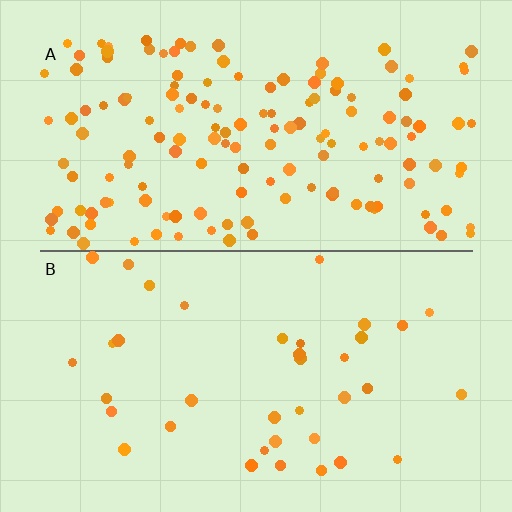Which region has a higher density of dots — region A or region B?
A (the top).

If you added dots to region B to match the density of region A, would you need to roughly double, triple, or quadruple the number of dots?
Approximately quadruple.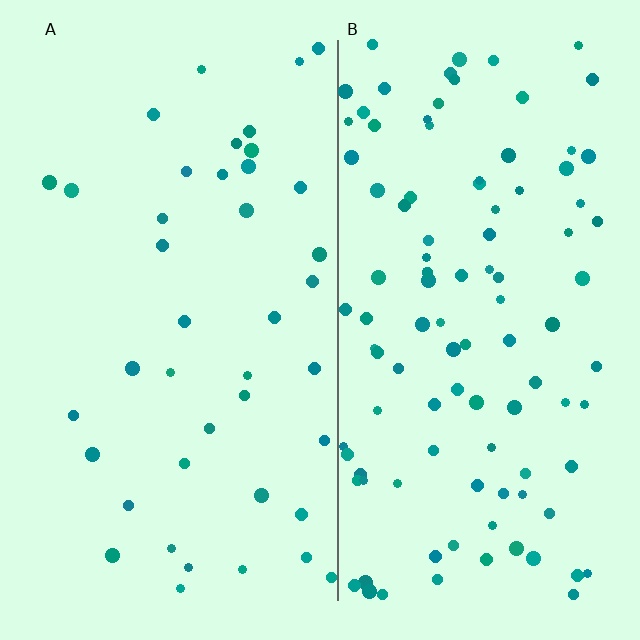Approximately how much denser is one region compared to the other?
Approximately 2.6× — region B over region A.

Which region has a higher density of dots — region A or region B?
B (the right).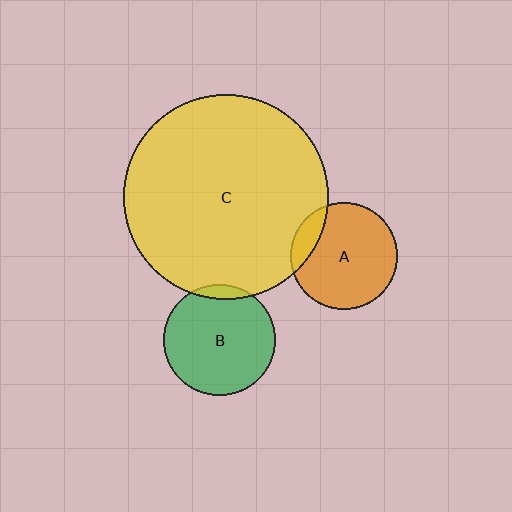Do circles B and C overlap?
Yes.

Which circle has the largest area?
Circle C (yellow).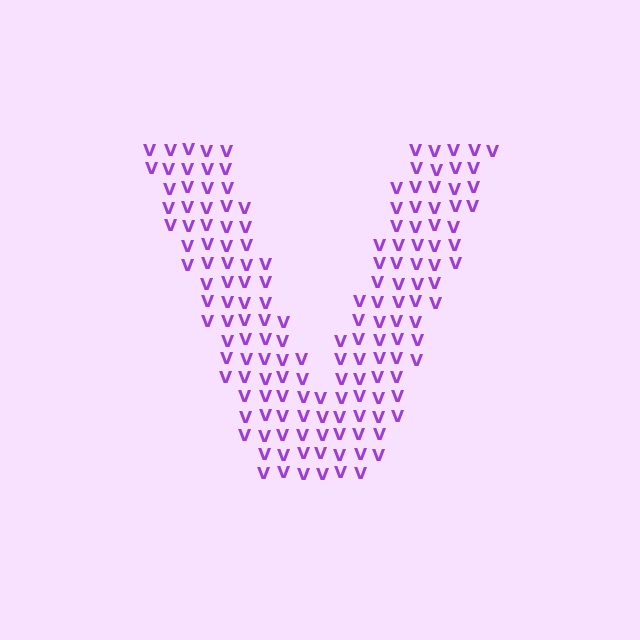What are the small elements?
The small elements are letter V's.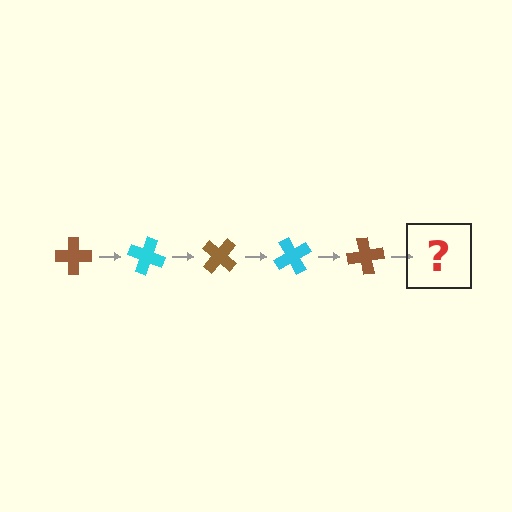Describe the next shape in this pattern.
It should be a cyan cross, rotated 100 degrees from the start.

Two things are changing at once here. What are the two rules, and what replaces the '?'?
The two rules are that it rotates 20 degrees each step and the color cycles through brown and cyan. The '?' should be a cyan cross, rotated 100 degrees from the start.